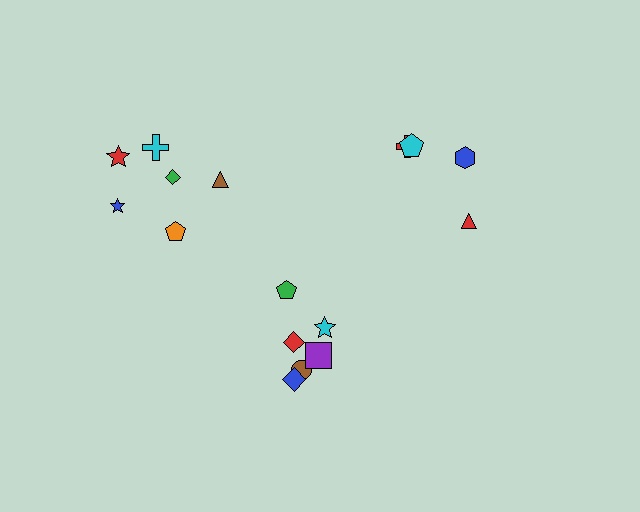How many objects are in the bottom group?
There are 6 objects.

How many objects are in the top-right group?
There are 4 objects.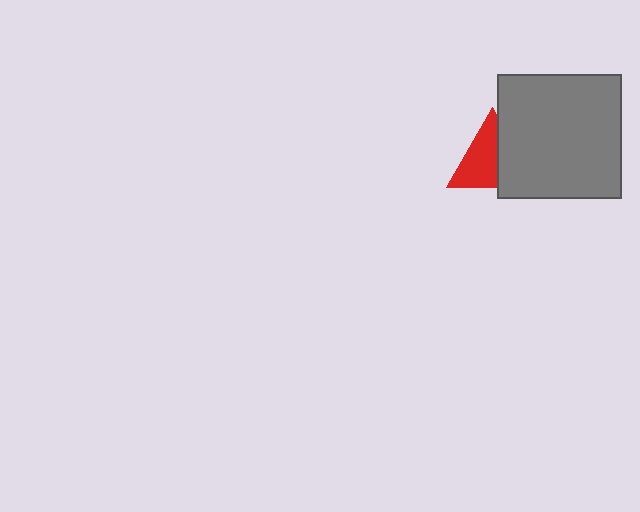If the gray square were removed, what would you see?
You would see the complete red triangle.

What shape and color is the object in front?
The object in front is a gray square.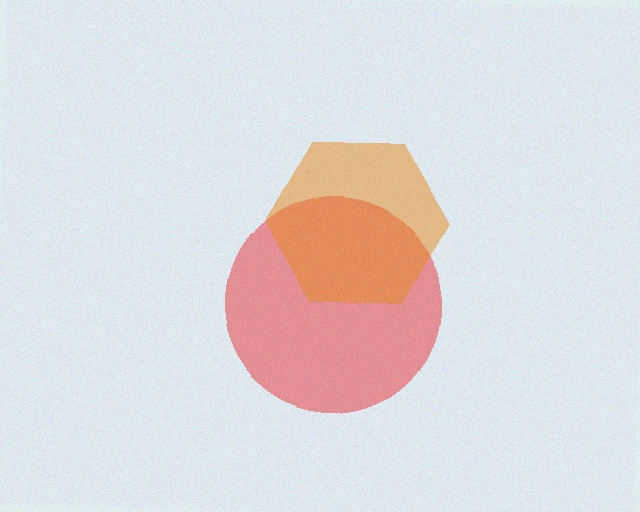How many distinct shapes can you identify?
There are 2 distinct shapes: a red circle, an orange hexagon.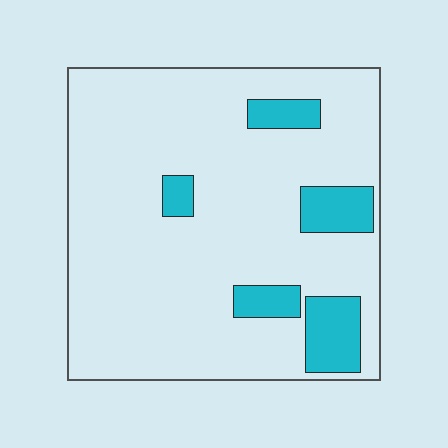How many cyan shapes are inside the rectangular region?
5.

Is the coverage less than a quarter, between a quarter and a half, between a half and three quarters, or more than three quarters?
Less than a quarter.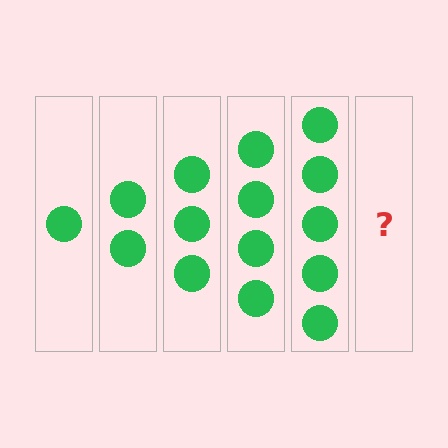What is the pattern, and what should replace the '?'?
The pattern is that each step adds one more circle. The '?' should be 6 circles.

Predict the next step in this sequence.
The next step is 6 circles.